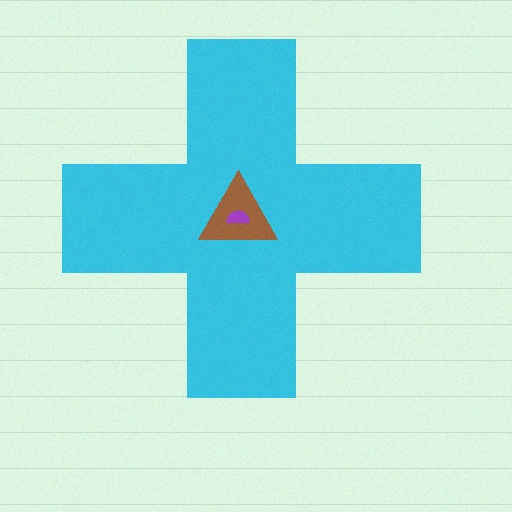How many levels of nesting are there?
3.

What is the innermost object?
The purple semicircle.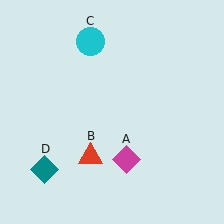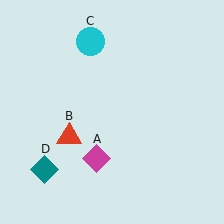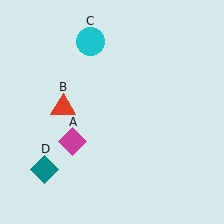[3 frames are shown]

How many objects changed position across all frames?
2 objects changed position: magenta diamond (object A), red triangle (object B).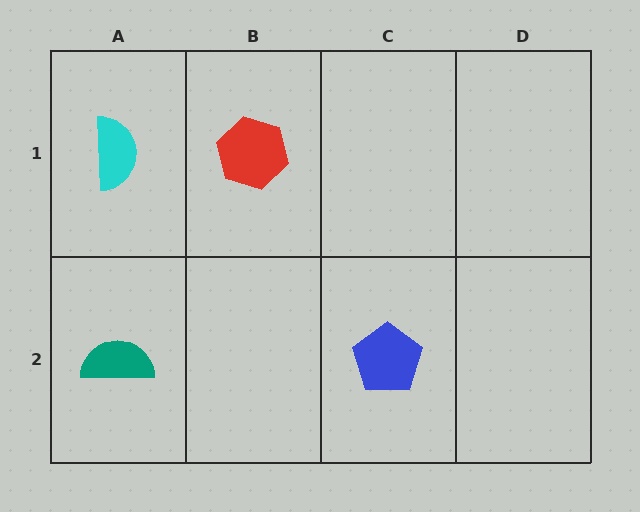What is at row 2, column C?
A blue pentagon.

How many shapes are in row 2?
2 shapes.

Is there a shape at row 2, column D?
No, that cell is empty.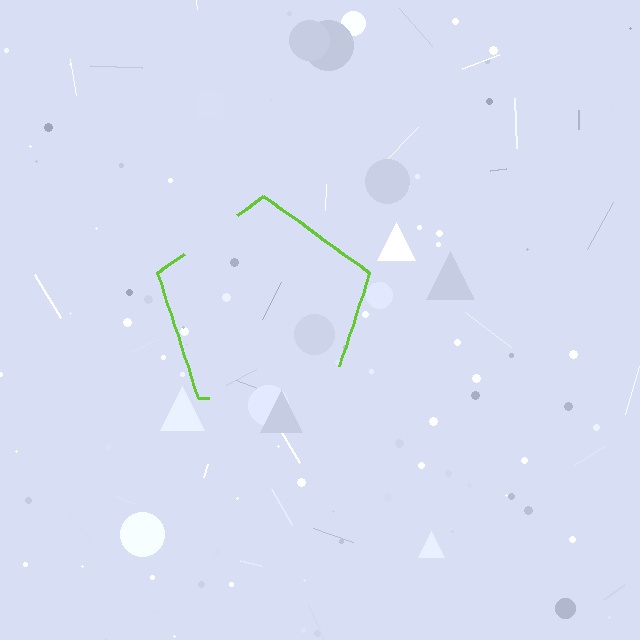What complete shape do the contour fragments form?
The contour fragments form a pentagon.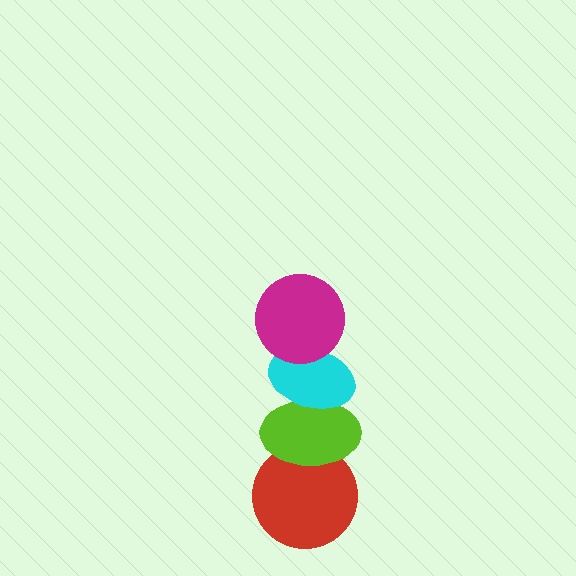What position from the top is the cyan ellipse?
The cyan ellipse is 2nd from the top.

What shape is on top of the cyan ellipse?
The magenta circle is on top of the cyan ellipse.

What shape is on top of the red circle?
The lime ellipse is on top of the red circle.